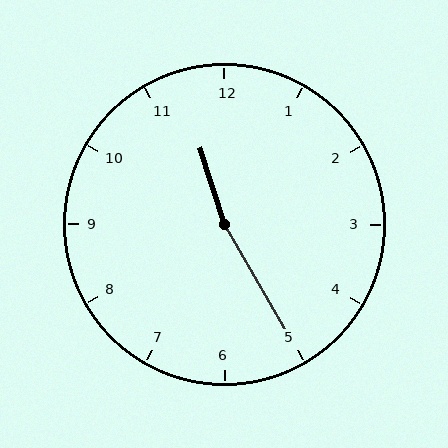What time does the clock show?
11:25.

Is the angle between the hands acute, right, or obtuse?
It is obtuse.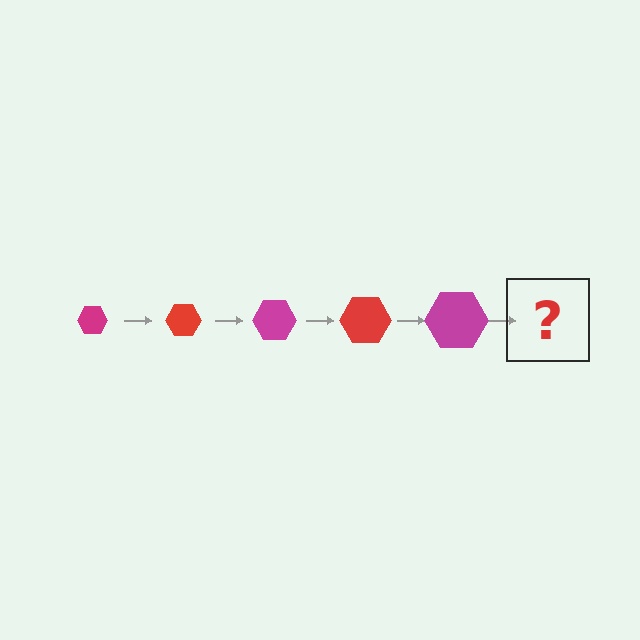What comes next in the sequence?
The next element should be a red hexagon, larger than the previous one.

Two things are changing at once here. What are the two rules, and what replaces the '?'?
The two rules are that the hexagon grows larger each step and the color cycles through magenta and red. The '?' should be a red hexagon, larger than the previous one.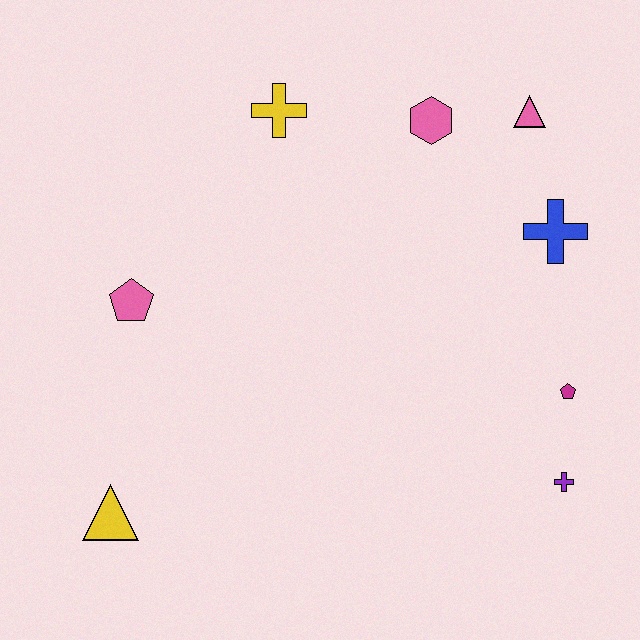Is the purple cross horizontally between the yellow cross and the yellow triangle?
No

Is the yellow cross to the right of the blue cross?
No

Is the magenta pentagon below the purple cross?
No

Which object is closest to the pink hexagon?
The pink triangle is closest to the pink hexagon.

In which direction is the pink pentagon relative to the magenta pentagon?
The pink pentagon is to the left of the magenta pentagon.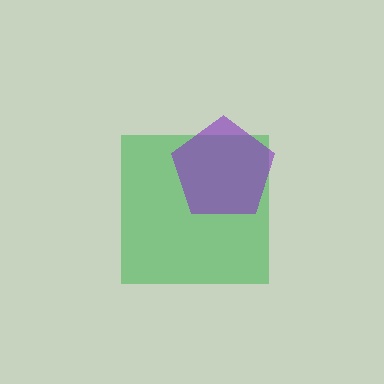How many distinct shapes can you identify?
There are 2 distinct shapes: a green square, a purple pentagon.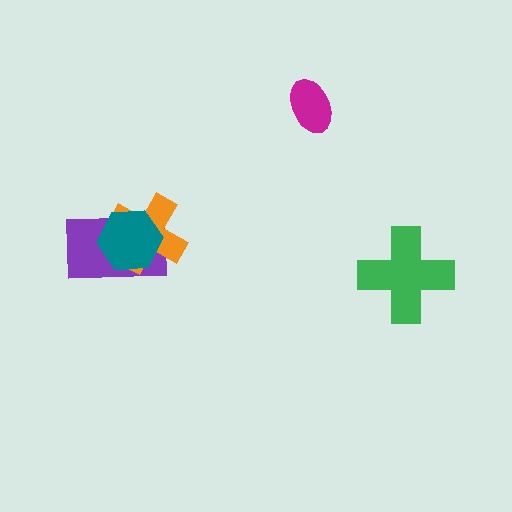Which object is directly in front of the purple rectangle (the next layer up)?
The orange cross is directly in front of the purple rectangle.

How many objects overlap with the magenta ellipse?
0 objects overlap with the magenta ellipse.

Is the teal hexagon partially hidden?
No, no other shape covers it.